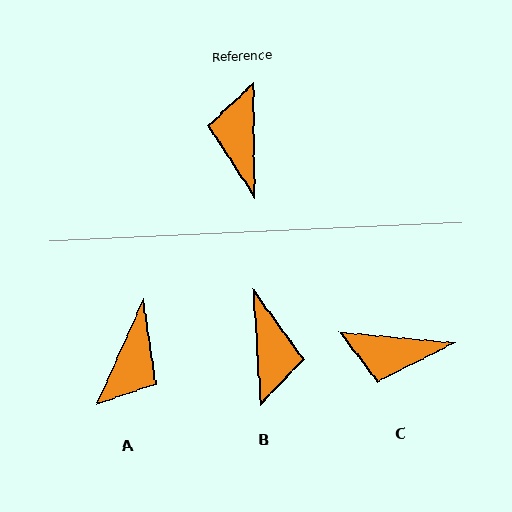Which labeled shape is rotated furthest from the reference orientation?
B, about 176 degrees away.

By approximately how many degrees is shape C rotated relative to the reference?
Approximately 84 degrees counter-clockwise.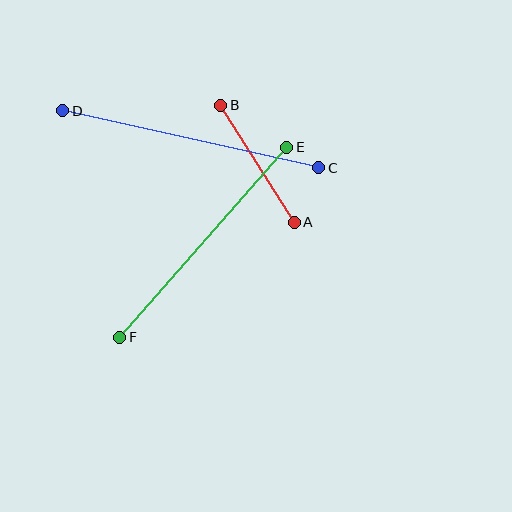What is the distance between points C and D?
The distance is approximately 262 pixels.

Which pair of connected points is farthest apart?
Points C and D are farthest apart.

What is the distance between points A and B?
The distance is approximately 138 pixels.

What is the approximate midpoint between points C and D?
The midpoint is at approximately (191, 139) pixels.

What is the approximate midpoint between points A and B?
The midpoint is at approximately (258, 164) pixels.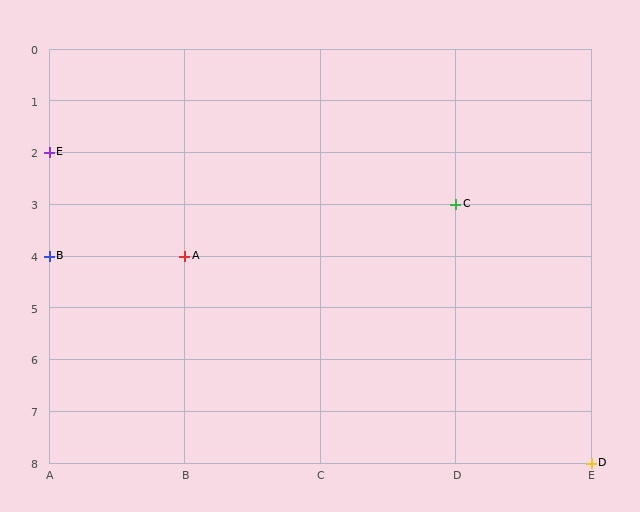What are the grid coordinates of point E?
Point E is at grid coordinates (A, 2).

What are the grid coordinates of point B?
Point B is at grid coordinates (A, 4).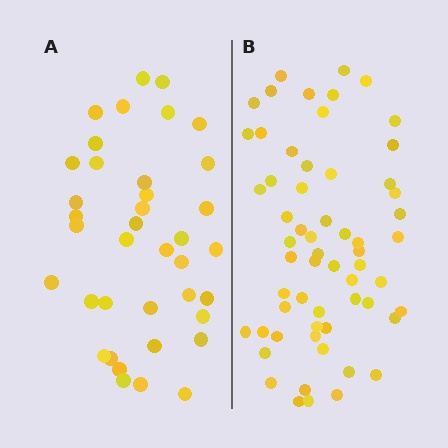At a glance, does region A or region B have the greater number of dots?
Region B (the right region) has more dots.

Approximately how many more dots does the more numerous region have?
Region B has approximately 20 more dots than region A.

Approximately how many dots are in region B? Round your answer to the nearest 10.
About 60 dots.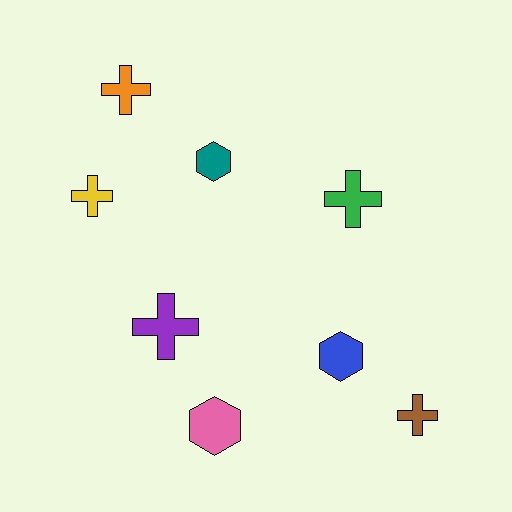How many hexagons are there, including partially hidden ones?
There are 3 hexagons.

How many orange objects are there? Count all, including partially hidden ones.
There is 1 orange object.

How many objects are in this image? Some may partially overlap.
There are 8 objects.